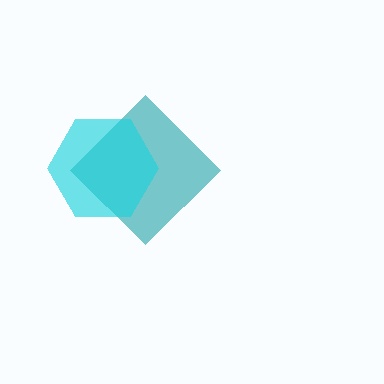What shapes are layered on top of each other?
The layered shapes are: a teal diamond, a cyan hexagon.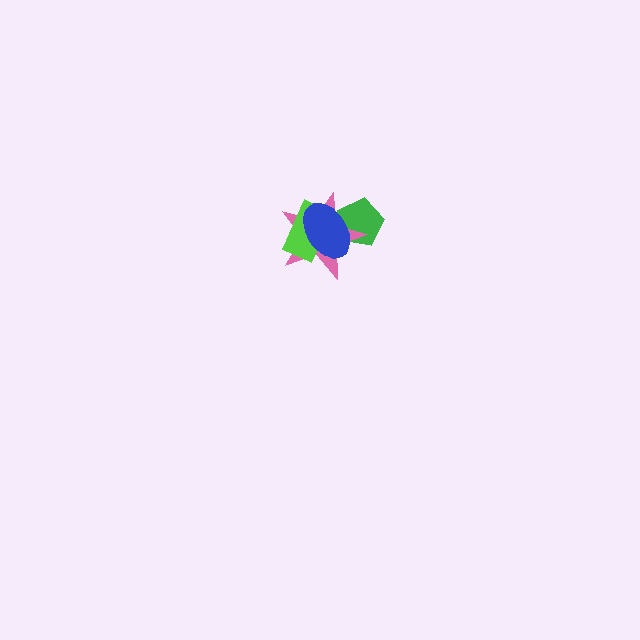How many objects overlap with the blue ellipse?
3 objects overlap with the blue ellipse.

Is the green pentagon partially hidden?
Yes, it is partially covered by another shape.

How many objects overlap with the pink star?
3 objects overlap with the pink star.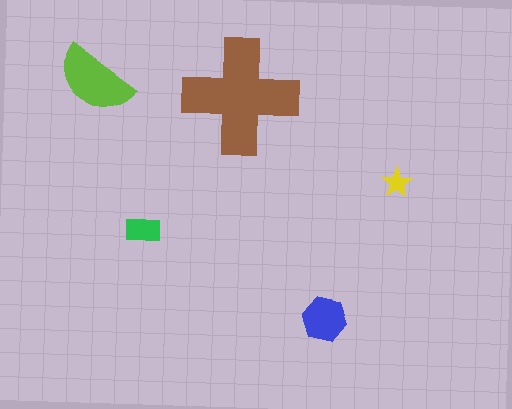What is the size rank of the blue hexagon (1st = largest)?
3rd.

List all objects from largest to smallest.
The brown cross, the lime semicircle, the blue hexagon, the green rectangle, the yellow star.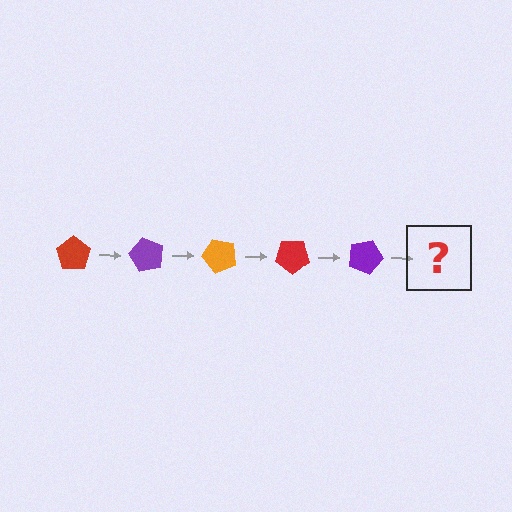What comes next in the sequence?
The next element should be an orange pentagon, rotated 300 degrees from the start.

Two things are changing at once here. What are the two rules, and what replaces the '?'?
The two rules are that it rotates 60 degrees each step and the color cycles through red, purple, and orange. The '?' should be an orange pentagon, rotated 300 degrees from the start.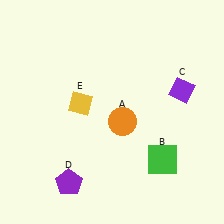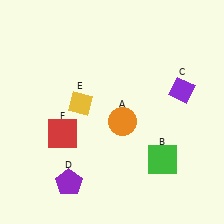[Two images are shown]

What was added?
A red square (F) was added in Image 2.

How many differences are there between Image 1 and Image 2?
There is 1 difference between the two images.